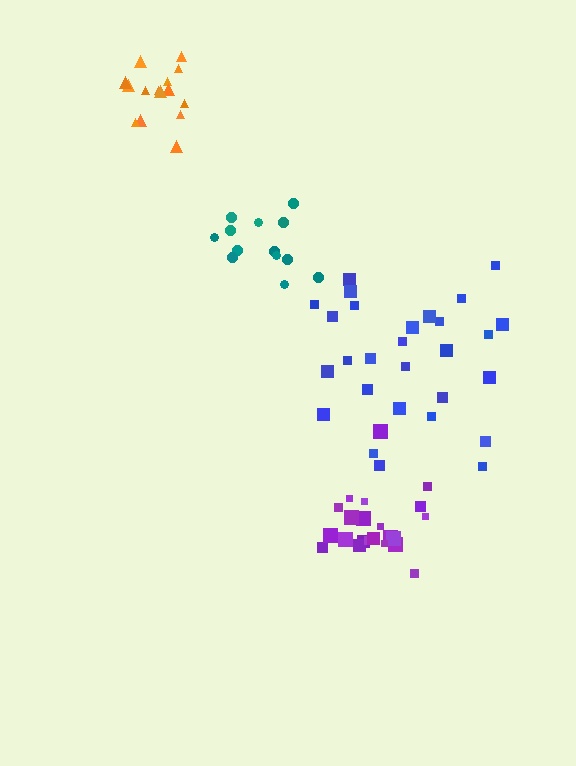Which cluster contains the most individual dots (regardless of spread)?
Blue (28).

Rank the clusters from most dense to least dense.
teal, orange, purple, blue.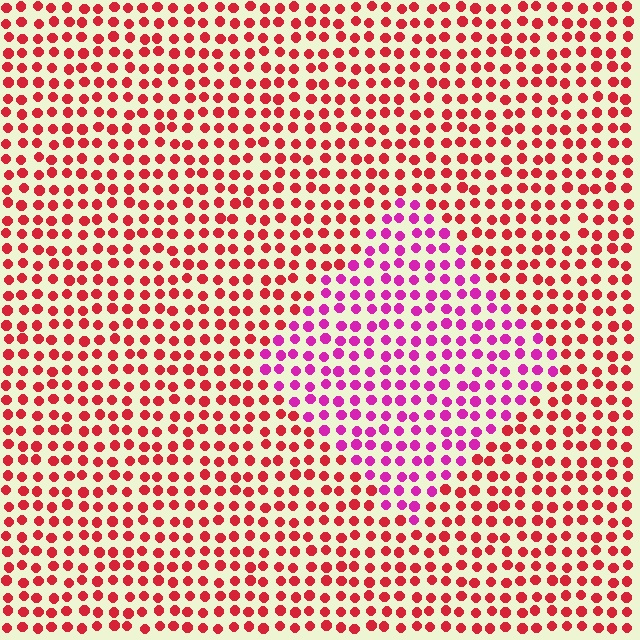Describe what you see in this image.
The image is filled with small red elements in a uniform arrangement. A diamond-shaped region is visible where the elements are tinted to a slightly different hue, forming a subtle color boundary.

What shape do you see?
I see a diamond.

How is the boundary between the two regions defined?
The boundary is defined purely by a slight shift in hue (about 42 degrees). Spacing, size, and orientation are identical on both sides.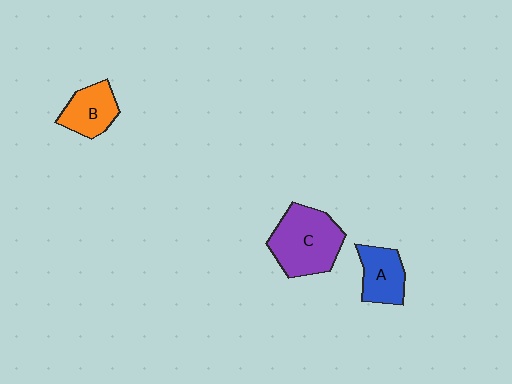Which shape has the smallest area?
Shape B (orange).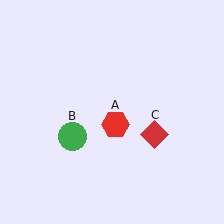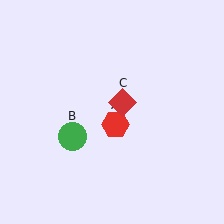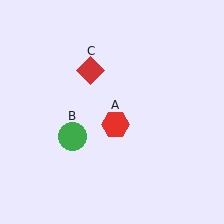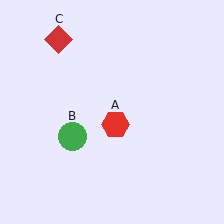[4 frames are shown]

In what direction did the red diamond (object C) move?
The red diamond (object C) moved up and to the left.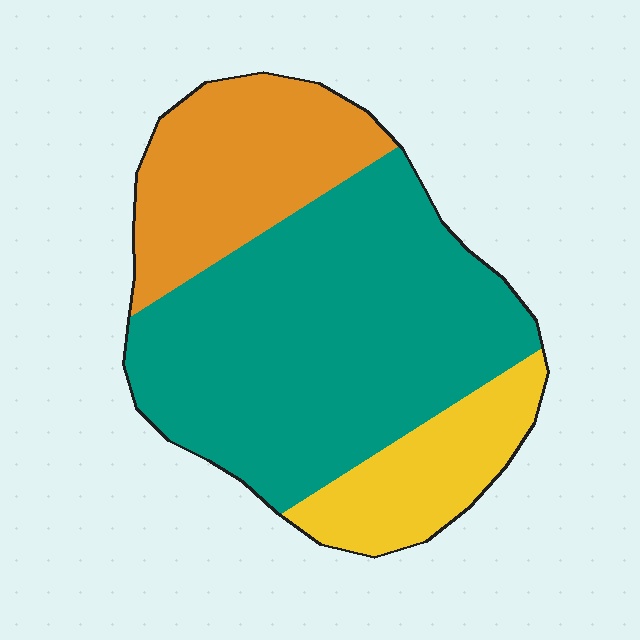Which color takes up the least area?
Yellow, at roughly 15%.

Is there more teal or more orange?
Teal.